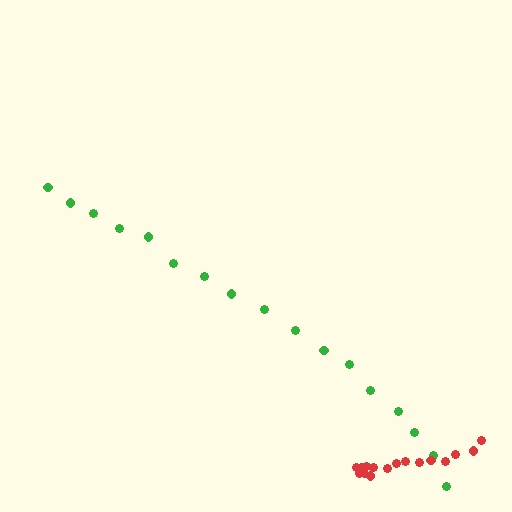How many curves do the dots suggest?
There are 2 distinct paths.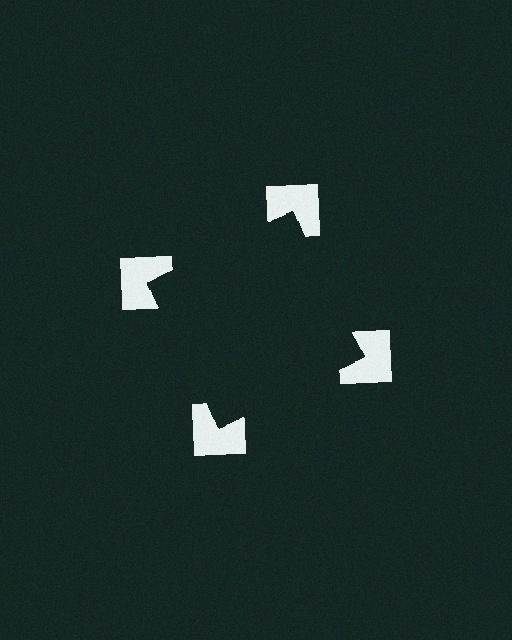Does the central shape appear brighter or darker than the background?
It typically appears slightly darker than the background, even though no actual brightness change is drawn.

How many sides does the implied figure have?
4 sides.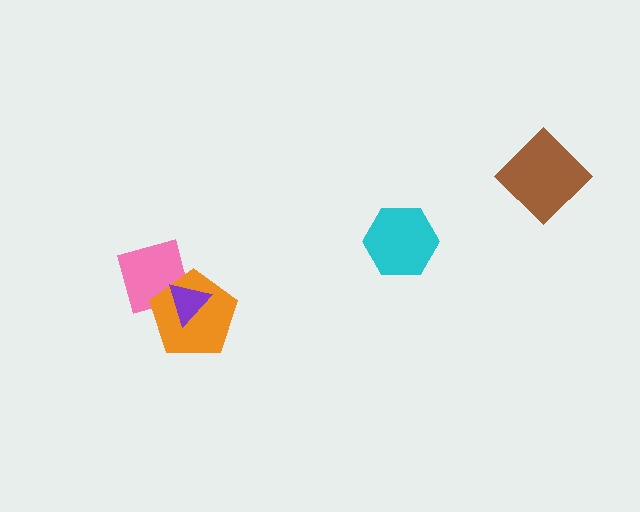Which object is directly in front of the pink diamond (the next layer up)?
The orange pentagon is directly in front of the pink diamond.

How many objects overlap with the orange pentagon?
2 objects overlap with the orange pentagon.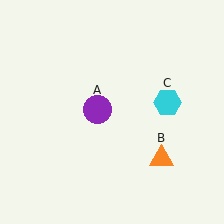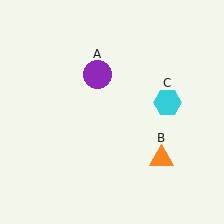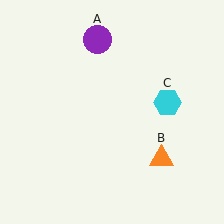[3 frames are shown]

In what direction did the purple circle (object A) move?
The purple circle (object A) moved up.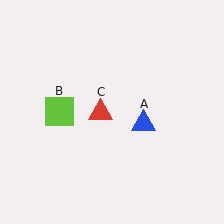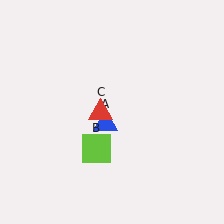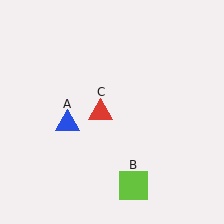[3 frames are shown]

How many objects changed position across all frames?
2 objects changed position: blue triangle (object A), lime square (object B).